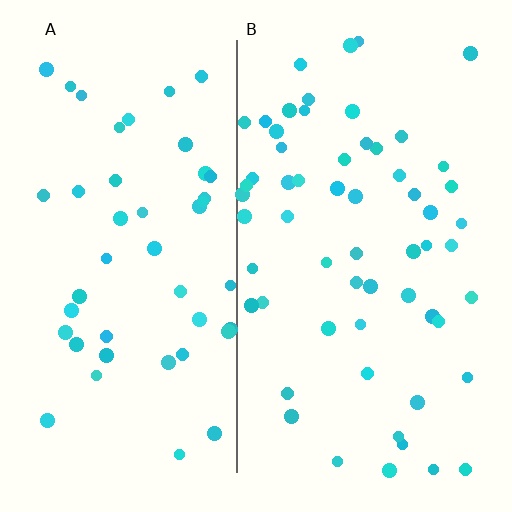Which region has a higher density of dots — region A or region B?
B (the right).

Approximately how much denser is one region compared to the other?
Approximately 1.3× — region B over region A.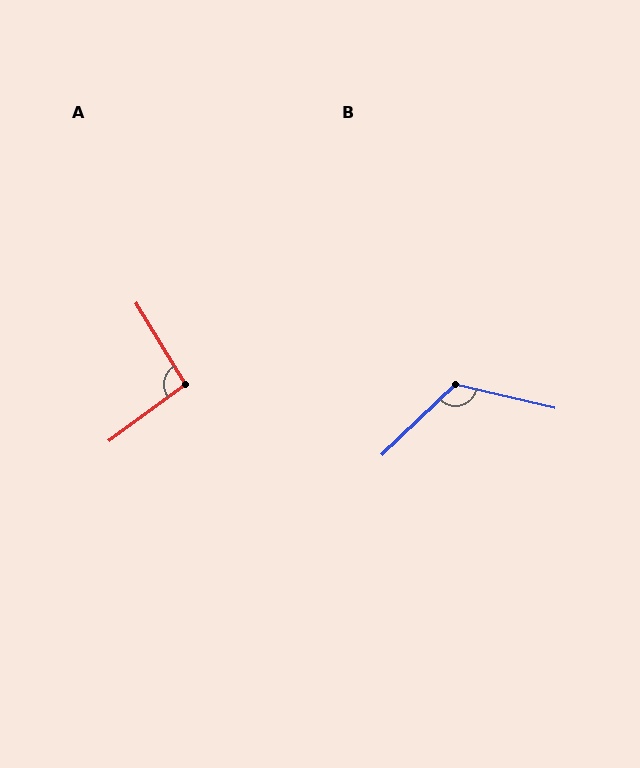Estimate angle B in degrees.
Approximately 123 degrees.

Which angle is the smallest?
A, at approximately 95 degrees.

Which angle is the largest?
B, at approximately 123 degrees.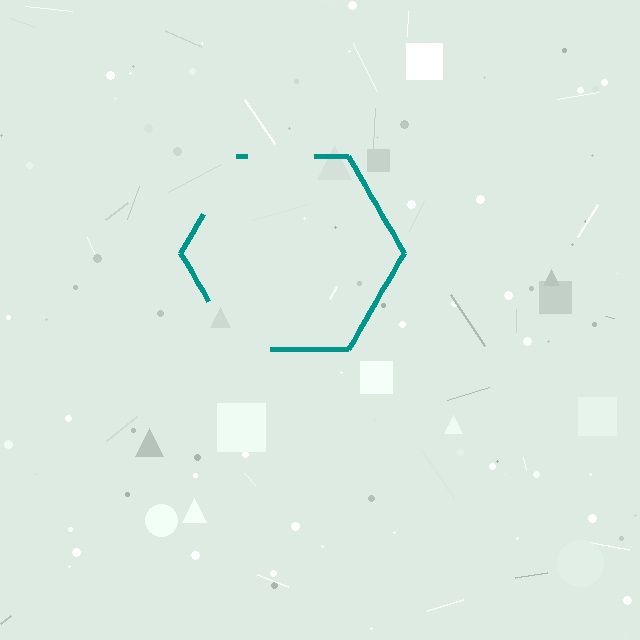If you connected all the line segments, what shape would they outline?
They would outline a hexagon.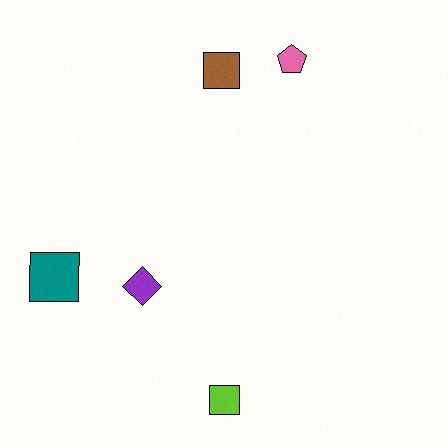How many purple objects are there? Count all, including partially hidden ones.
There is 1 purple object.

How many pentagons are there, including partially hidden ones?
There is 1 pentagon.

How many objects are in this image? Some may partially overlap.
There are 5 objects.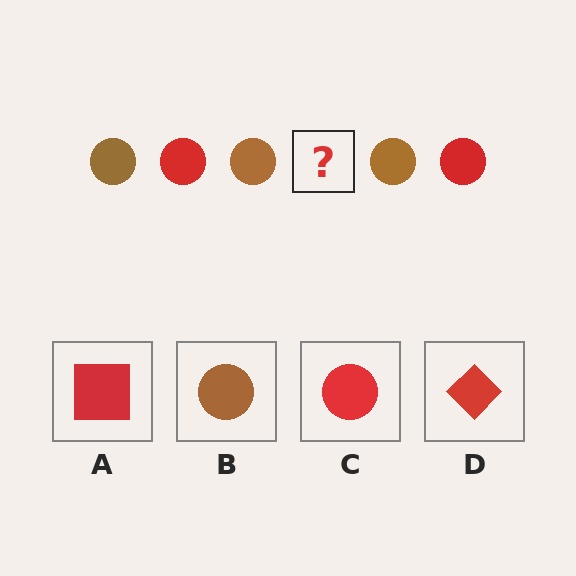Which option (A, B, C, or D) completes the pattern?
C.